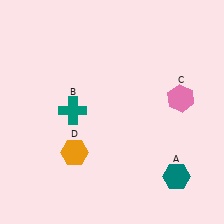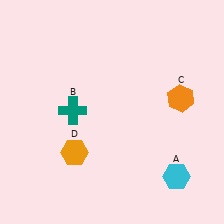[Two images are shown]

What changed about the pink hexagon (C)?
In Image 1, C is pink. In Image 2, it changed to orange.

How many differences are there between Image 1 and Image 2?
There are 2 differences between the two images.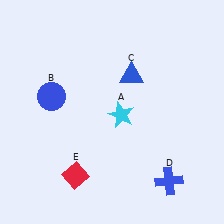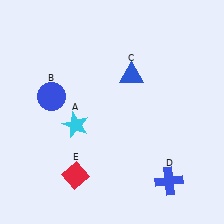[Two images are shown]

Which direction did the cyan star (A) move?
The cyan star (A) moved left.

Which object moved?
The cyan star (A) moved left.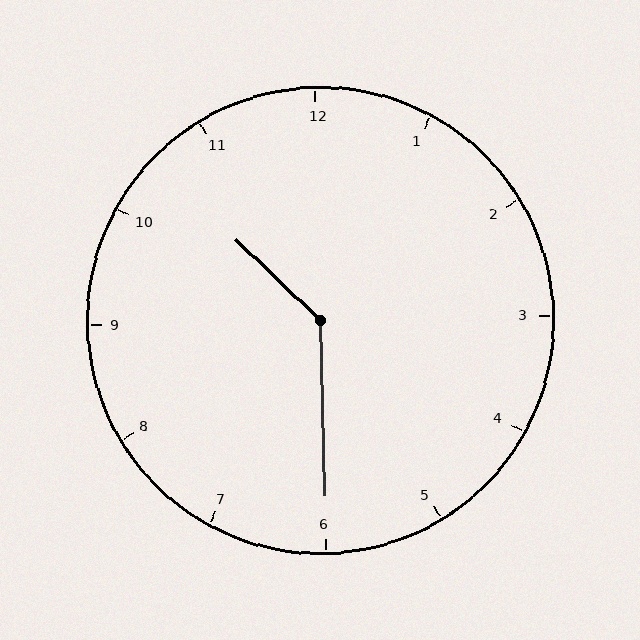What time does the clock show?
10:30.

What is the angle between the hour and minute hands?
Approximately 135 degrees.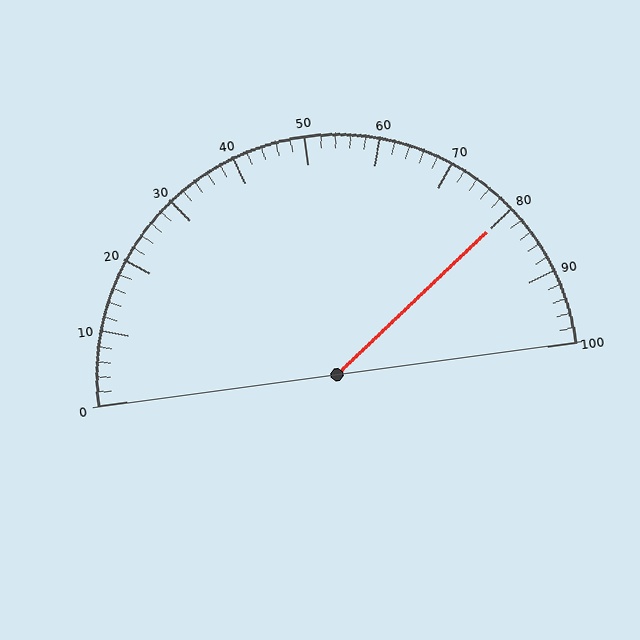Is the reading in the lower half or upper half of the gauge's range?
The reading is in the upper half of the range (0 to 100).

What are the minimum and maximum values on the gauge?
The gauge ranges from 0 to 100.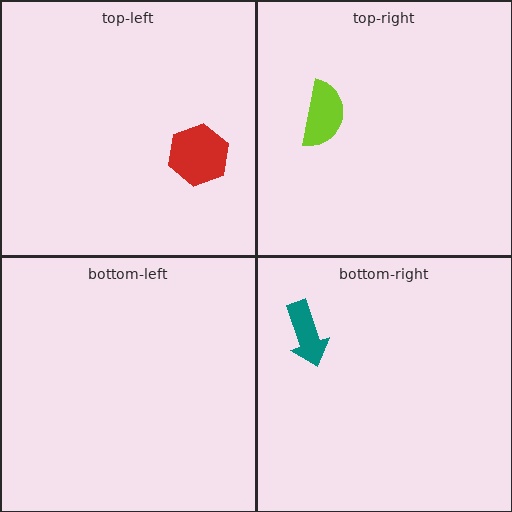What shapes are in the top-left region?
The red hexagon.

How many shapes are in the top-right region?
1.